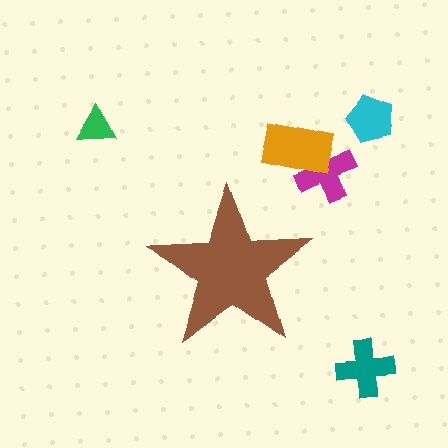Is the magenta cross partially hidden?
No, the magenta cross is fully visible.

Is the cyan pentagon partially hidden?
No, the cyan pentagon is fully visible.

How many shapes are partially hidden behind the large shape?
0 shapes are partially hidden.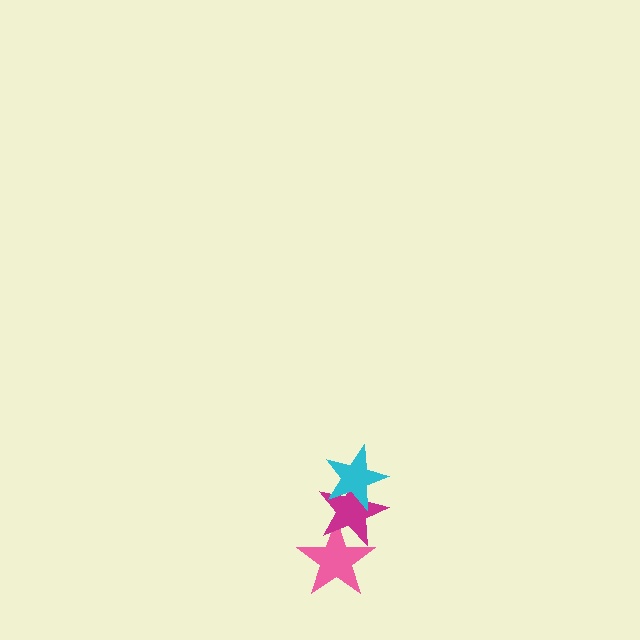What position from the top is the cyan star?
The cyan star is 1st from the top.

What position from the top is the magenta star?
The magenta star is 2nd from the top.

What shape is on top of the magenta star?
The cyan star is on top of the magenta star.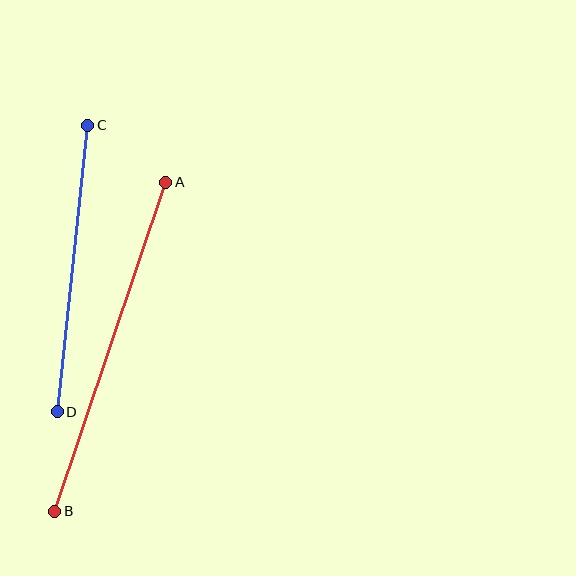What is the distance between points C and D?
The distance is approximately 288 pixels.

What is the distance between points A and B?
The distance is approximately 347 pixels.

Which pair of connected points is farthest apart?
Points A and B are farthest apart.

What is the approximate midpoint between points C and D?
The midpoint is at approximately (73, 269) pixels.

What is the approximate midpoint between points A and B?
The midpoint is at approximately (110, 347) pixels.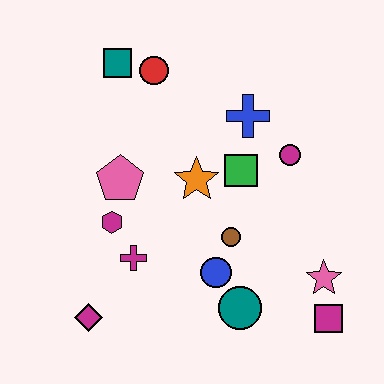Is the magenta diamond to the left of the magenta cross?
Yes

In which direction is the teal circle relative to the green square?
The teal circle is below the green square.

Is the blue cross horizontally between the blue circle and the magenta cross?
No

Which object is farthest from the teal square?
The magenta square is farthest from the teal square.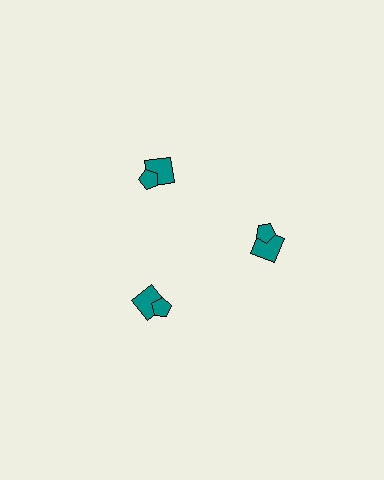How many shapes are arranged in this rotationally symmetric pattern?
There are 6 shapes, arranged in 3 groups of 2.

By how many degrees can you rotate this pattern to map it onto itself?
The pattern maps onto itself every 120 degrees of rotation.